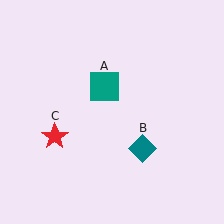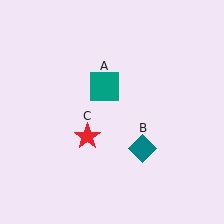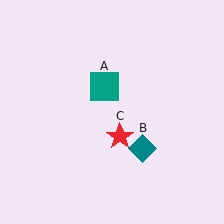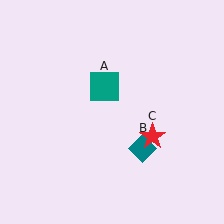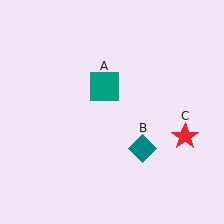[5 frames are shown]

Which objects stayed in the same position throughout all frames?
Teal square (object A) and teal diamond (object B) remained stationary.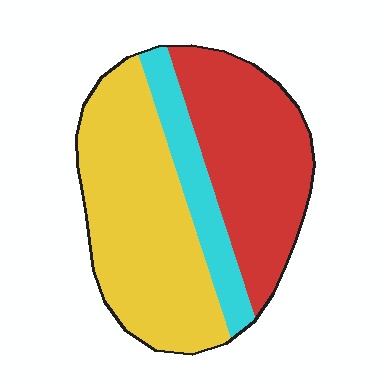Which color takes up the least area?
Cyan, at roughly 15%.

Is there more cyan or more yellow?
Yellow.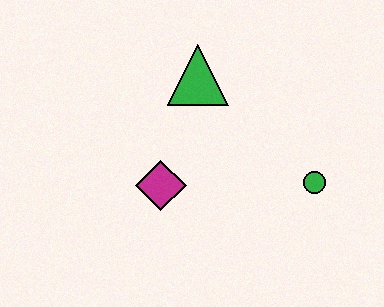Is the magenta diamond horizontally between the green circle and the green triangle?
No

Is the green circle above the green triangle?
No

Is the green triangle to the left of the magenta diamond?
No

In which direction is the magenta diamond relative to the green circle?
The magenta diamond is to the left of the green circle.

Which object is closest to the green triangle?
The magenta diamond is closest to the green triangle.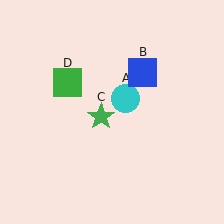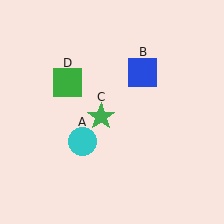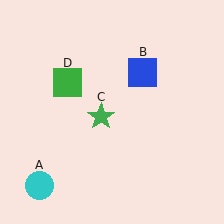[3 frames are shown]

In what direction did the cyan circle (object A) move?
The cyan circle (object A) moved down and to the left.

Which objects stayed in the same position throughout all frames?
Blue square (object B) and green star (object C) and green square (object D) remained stationary.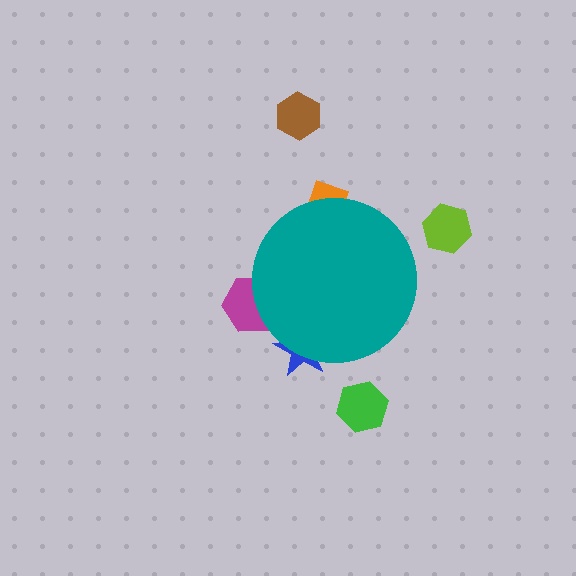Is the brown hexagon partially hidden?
No, the brown hexagon is fully visible.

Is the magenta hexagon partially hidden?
Yes, the magenta hexagon is partially hidden behind the teal circle.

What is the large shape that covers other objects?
A teal circle.